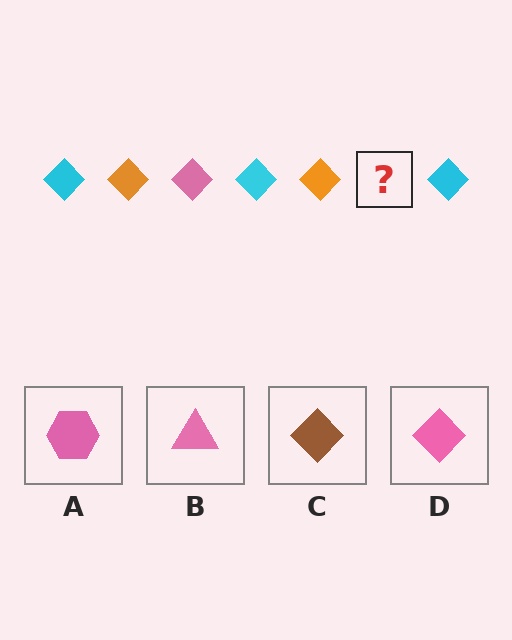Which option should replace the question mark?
Option D.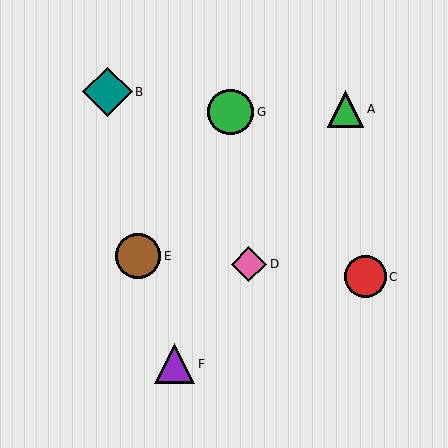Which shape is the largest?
The teal diamond (labeled B) is the largest.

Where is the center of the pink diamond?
The center of the pink diamond is at (249, 264).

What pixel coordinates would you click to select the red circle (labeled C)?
Click at (365, 277) to select the red circle C.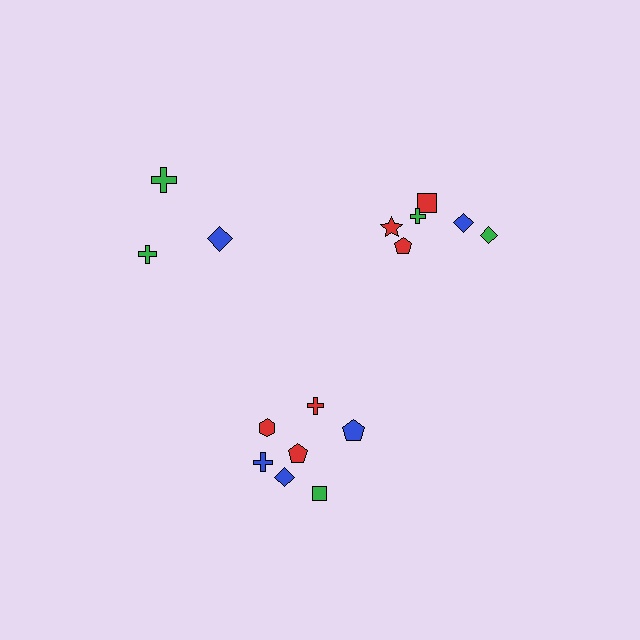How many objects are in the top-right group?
There are 6 objects.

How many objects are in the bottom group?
There are 7 objects.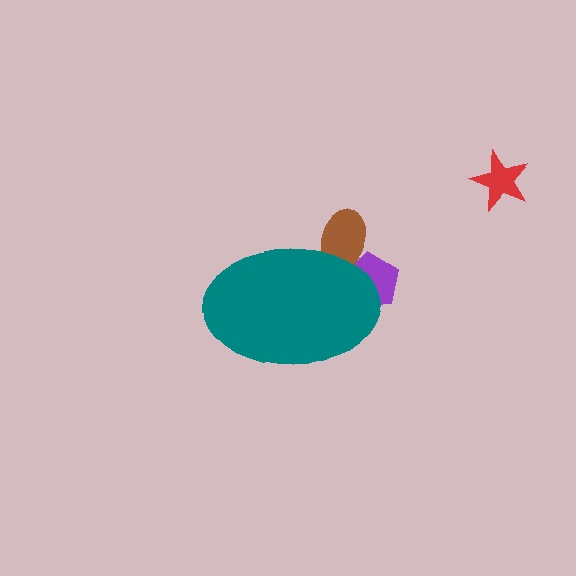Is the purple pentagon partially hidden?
Yes, the purple pentagon is partially hidden behind the teal ellipse.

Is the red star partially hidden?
No, the red star is fully visible.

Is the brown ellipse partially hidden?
Yes, the brown ellipse is partially hidden behind the teal ellipse.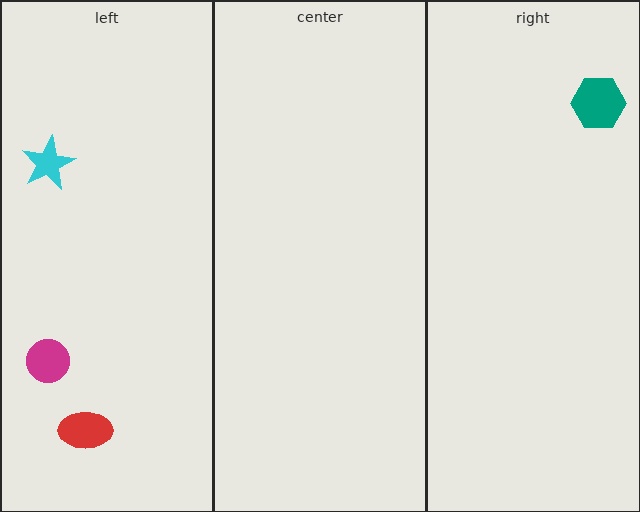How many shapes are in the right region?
1.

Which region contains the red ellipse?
The left region.